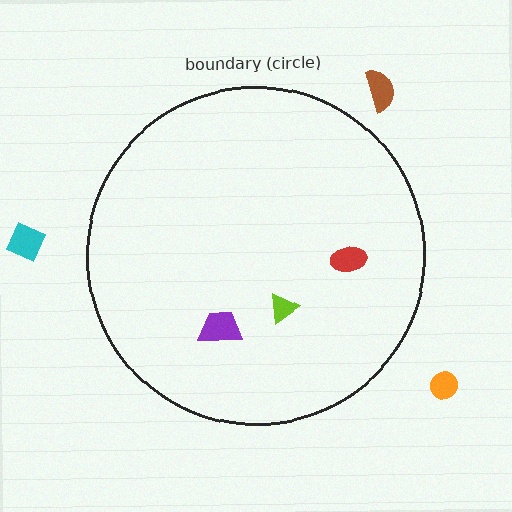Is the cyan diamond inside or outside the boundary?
Outside.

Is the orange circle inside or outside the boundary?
Outside.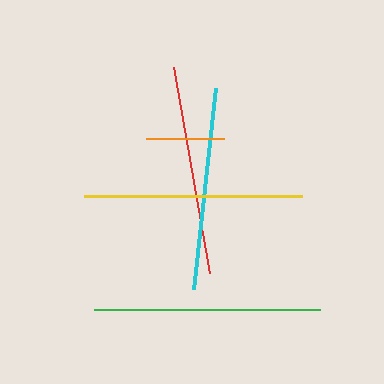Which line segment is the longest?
The green line is the longest at approximately 226 pixels.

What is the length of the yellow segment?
The yellow segment is approximately 218 pixels long.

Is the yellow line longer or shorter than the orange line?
The yellow line is longer than the orange line.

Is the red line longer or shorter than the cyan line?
The red line is longer than the cyan line.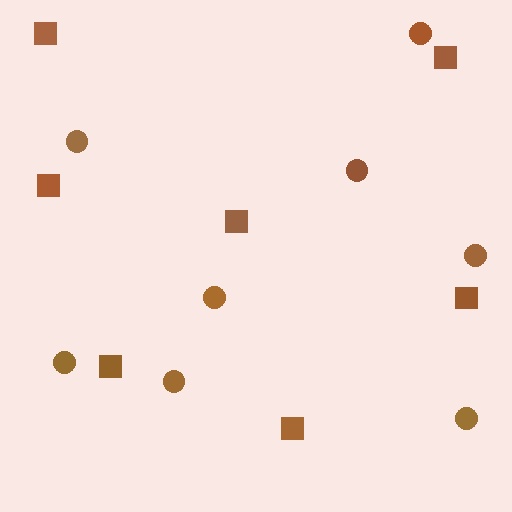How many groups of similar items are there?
There are 2 groups: one group of squares (7) and one group of circles (8).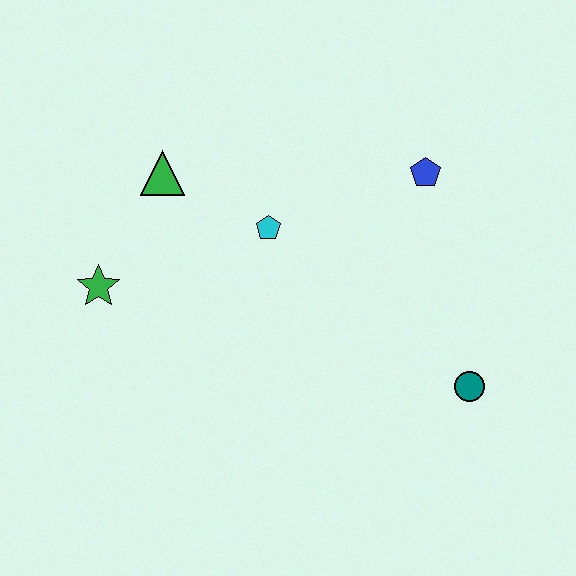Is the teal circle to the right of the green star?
Yes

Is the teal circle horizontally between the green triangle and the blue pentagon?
No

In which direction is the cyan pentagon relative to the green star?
The cyan pentagon is to the right of the green star.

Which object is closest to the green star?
The green triangle is closest to the green star.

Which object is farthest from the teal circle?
The green star is farthest from the teal circle.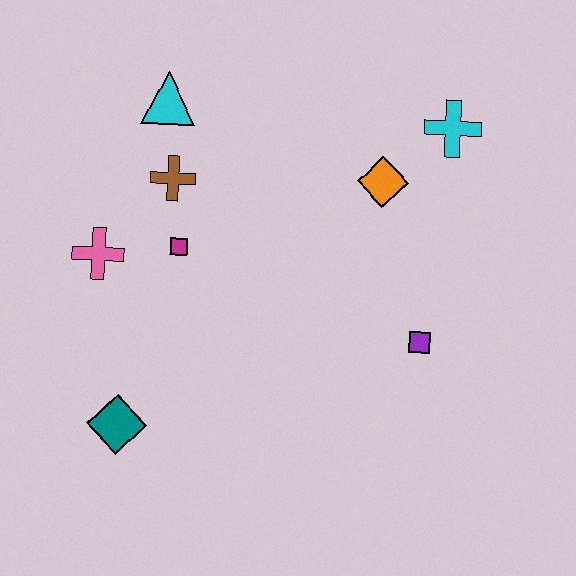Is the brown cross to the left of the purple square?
Yes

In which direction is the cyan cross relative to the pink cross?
The cyan cross is to the right of the pink cross.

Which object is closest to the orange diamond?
The cyan cross is closest to the orange diamond.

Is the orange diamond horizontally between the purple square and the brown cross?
Yes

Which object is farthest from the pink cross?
The cyan cross is farthest from the pink cross.